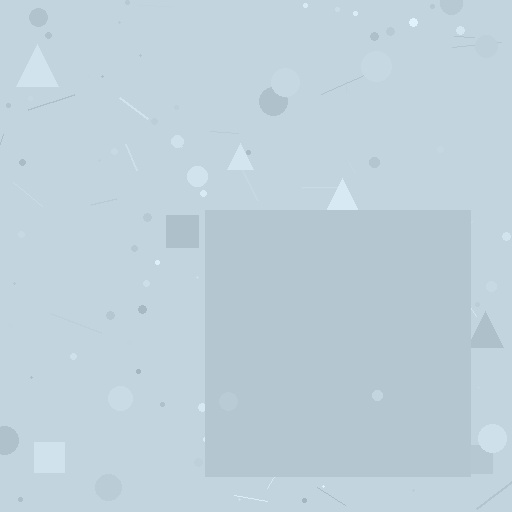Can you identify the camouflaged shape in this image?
The camouflaged shape is a square.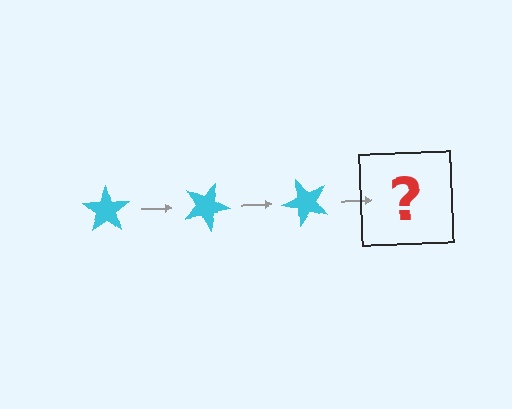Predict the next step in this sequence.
The next step is a cyan star rotated 75 degrees.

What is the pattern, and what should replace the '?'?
The pattern is that the star rotates 25 degrees each step. The '?' should be a cyan star rotated 75 degrees.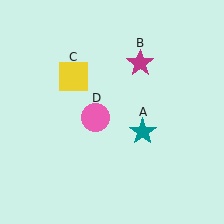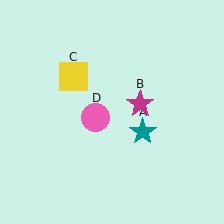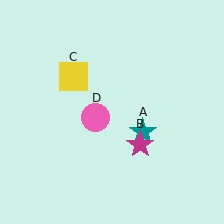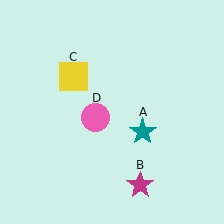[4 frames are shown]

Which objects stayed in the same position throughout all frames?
Teal star (object A) and yellow square (object C) and pink circle (object D) remained stationary.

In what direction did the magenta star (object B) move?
The magenta star (object B) moved down.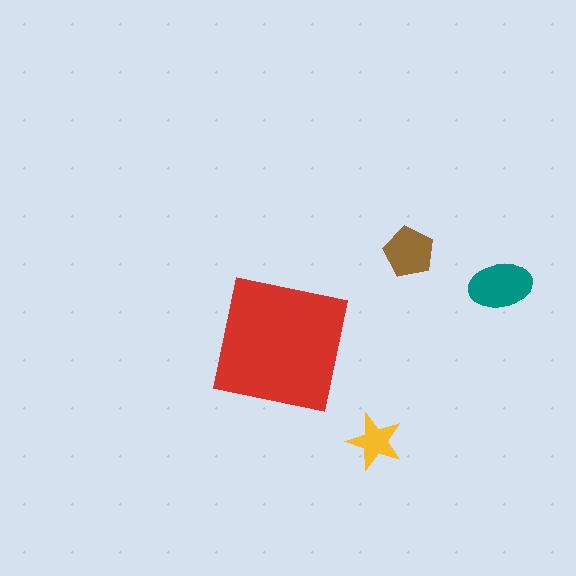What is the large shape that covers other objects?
A red square.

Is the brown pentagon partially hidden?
No, the brown pentagon is fully visible.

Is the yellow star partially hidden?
No, the yellow star is fully visible.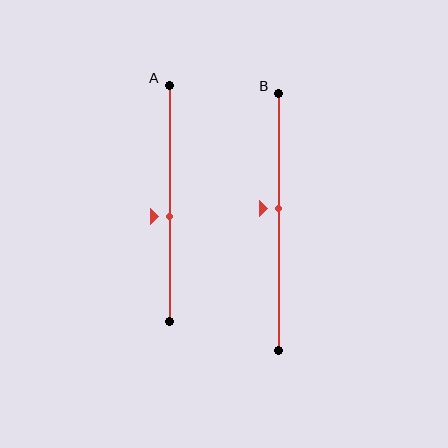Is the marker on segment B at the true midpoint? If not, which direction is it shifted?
No, the marker on segment B is shifted upward by about 5% of the segment length.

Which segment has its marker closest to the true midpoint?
Segment B has its marker closest to the true midpoint.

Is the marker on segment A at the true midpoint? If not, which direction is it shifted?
No, the marker on segment A is shifted downward by about 6% of the segment length.